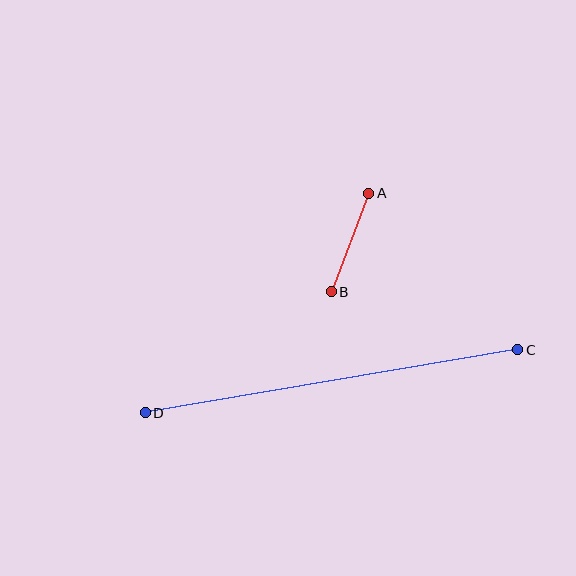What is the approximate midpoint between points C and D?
The midpoint is at approximately (331, 381) pixels.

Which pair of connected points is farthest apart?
Points C and D are farthest apart.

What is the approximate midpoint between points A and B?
The midpoint is at approximately (350, 242) pixels.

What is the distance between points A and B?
The distance is approximately 105 pixels.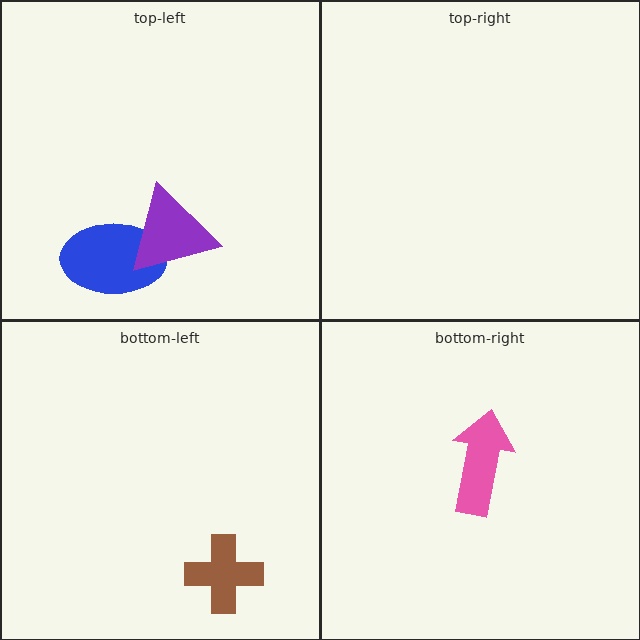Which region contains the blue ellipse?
The top-left region.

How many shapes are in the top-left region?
2.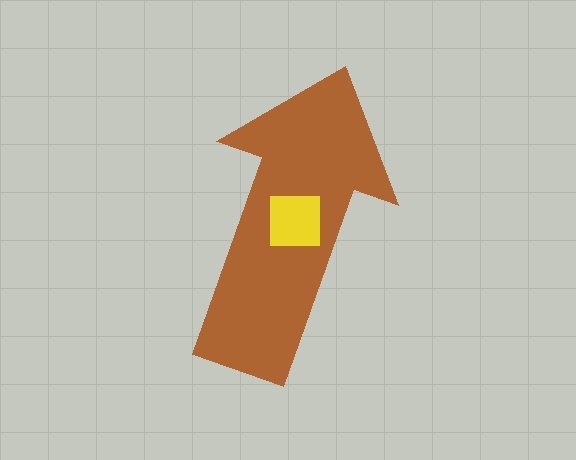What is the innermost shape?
The yellow square.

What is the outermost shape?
The brown arrow.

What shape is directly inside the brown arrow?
The yellow square.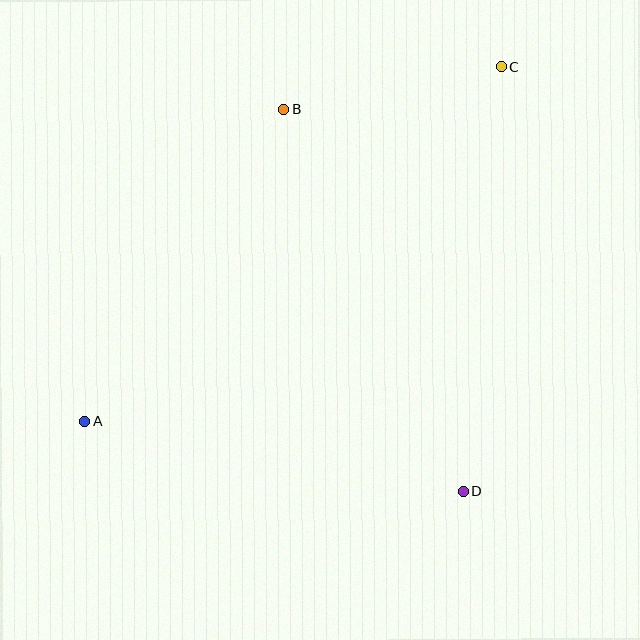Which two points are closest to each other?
Points B and C are closest to each other.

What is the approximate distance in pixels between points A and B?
The distance between A and B is approximately 370 pixels.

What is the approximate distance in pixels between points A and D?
The distance between A and D is approximately 385 pixels.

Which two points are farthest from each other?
Points A and C are farthest from each other.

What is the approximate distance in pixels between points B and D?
The distance between B and D is approximately 422 pixels.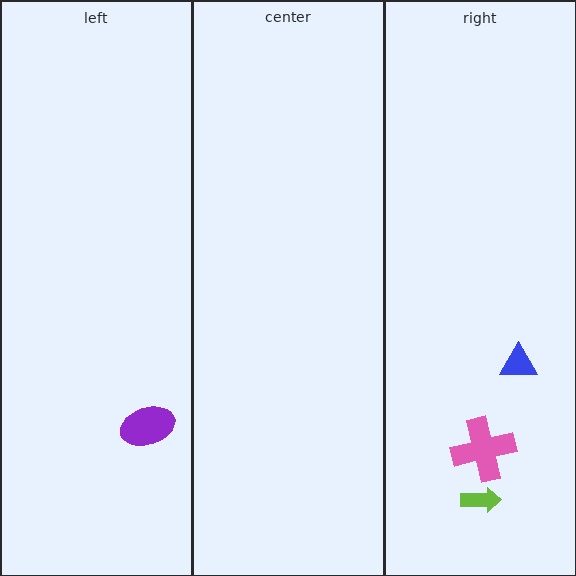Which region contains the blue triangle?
The right region.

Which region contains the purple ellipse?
The left region.